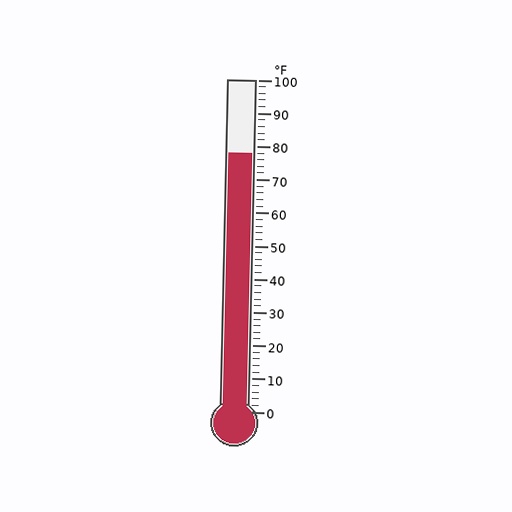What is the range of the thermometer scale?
The thermometer scale ranges from 0°F to 100°F.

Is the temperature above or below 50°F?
The temperature is above 50°F.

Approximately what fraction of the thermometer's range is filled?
The thermometer is filled to approximately 80% of its range.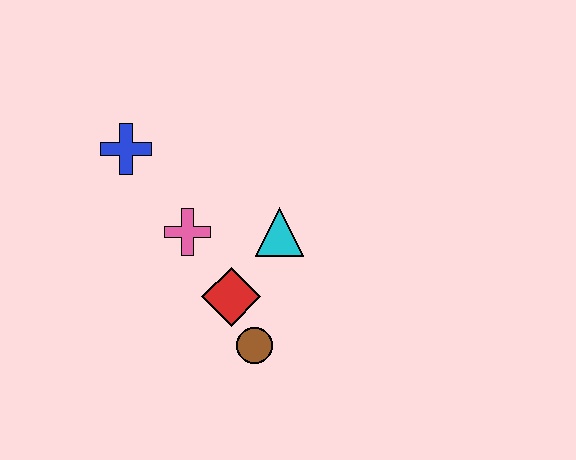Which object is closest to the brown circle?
The red diamond is closest to the brown circle.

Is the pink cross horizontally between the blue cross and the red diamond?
Yes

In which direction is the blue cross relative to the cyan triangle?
The blue cross is to the left of the cyan triangle.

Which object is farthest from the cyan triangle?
The blue cross is farthest from the cyan triangle.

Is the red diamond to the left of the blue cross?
No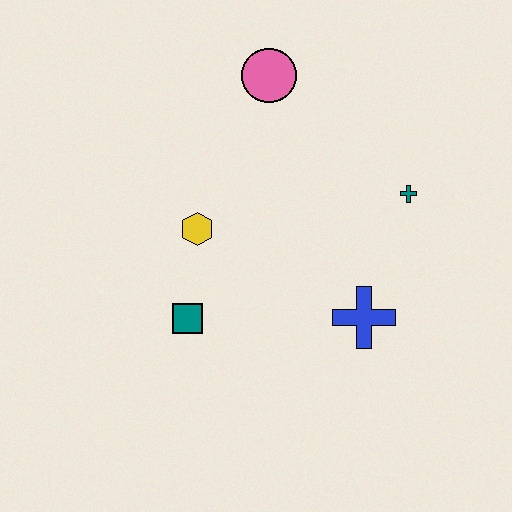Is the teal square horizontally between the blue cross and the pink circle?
No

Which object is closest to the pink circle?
The yellow hexagon is closest to the pink circle.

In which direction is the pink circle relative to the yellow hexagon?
The pink circle is above the yellow hexagon.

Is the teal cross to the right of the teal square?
Yes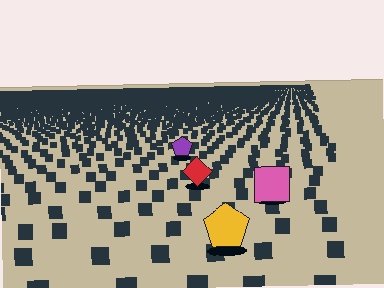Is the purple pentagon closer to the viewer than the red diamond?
No. The red diamond is closer — you can tell from the texture gradient: the ground texture is coarser near it.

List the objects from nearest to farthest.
From nearest to farthest: the yellow pentagon, the pink square, the red diamond, the purple pentagon.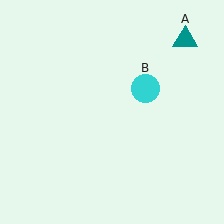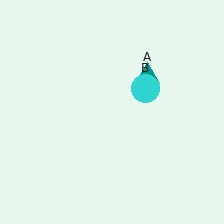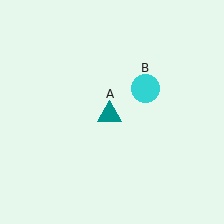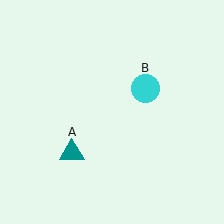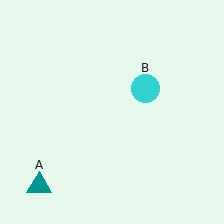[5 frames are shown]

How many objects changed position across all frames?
1 object changed position: teal triangle (object A).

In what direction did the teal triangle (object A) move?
The teal triangle (object A) moved down and to the left.